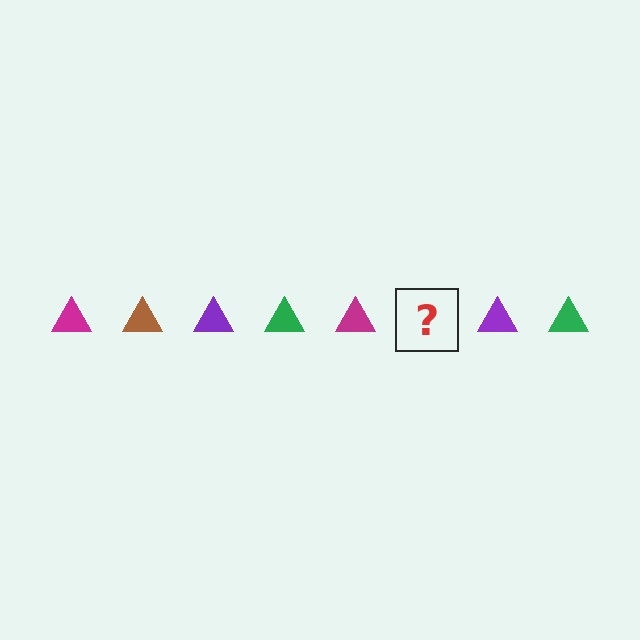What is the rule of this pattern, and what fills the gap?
The rule is that the pattern cycles through magenta, brown, purple, green triangles. The gap should be filled with a brown triangle.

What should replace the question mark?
The question mark should be replaced with a brown triangle.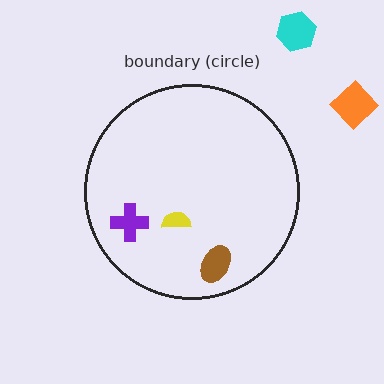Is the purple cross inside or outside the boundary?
Inside.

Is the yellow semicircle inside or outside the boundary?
Inside.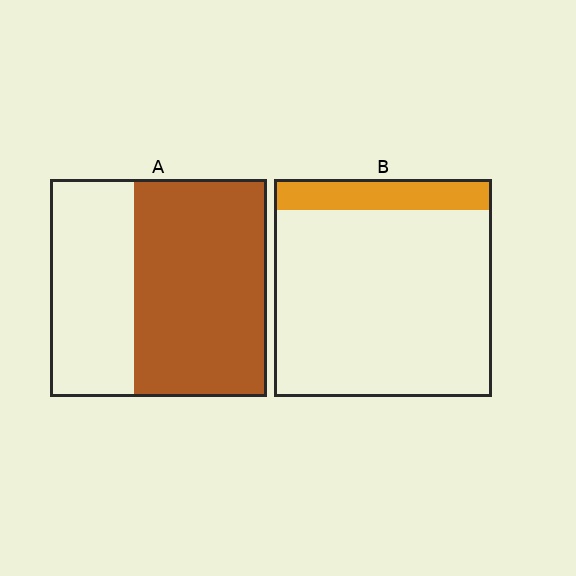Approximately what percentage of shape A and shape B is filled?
A is approximately 60% and B is approximately 15%.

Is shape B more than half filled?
No.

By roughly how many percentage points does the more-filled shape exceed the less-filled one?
By roughly 45 percentage points (A over B).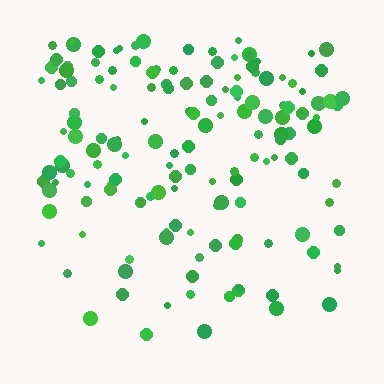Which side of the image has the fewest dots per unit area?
The bottom.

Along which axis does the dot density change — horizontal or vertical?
Vertical.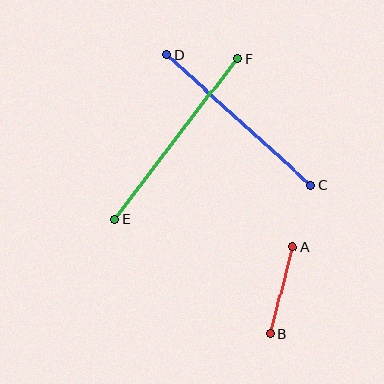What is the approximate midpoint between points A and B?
The midpoint is at approximately (282, 290) pixels.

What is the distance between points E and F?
The distance is approximately 202 pixels.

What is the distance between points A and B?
The distance is approximately 90 pixels.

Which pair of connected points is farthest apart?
Points E and F are farthest apart.